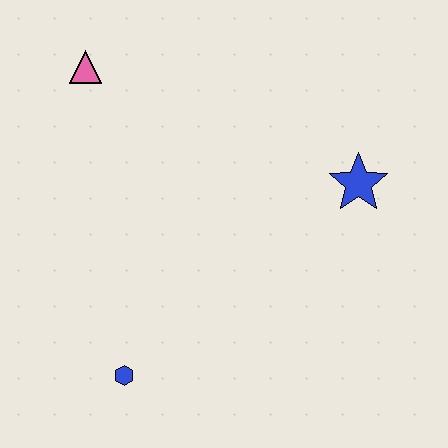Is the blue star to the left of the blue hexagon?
No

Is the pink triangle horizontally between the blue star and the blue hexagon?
No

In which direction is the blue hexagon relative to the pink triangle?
The blue hexagon is below the pink triangle.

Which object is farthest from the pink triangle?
The blue hexagon is farthest from the pink triangle.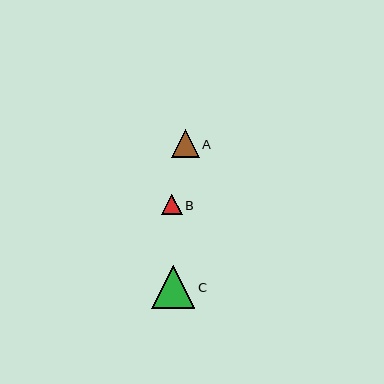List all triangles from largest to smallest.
From largest to smallest: C, A, B.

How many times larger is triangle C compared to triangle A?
Triangle C is approximately 1.6 times the size of triangle A.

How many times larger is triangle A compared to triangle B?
Triangle A is approximately 1.4 times the size of triangle B.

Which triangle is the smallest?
Triangle B is the smallest with a size of approximately 20 pixels.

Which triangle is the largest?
Triangle C is the largest with a size of approximately 43 pixels.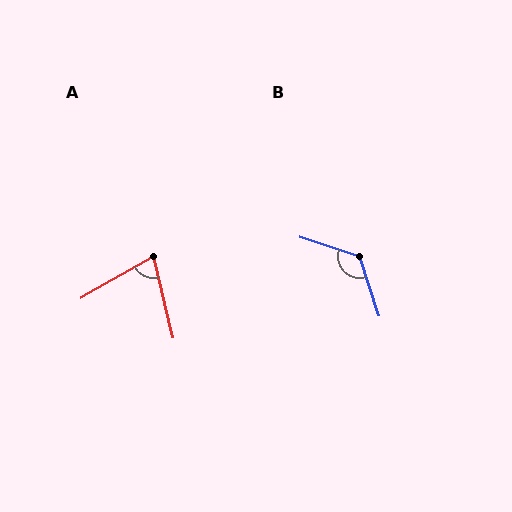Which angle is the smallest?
A, at approximately 74 degrees.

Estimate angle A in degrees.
Approximately 74 degrees.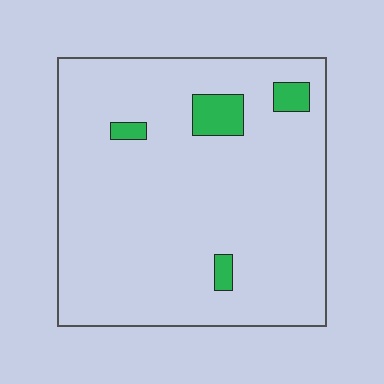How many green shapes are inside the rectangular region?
4.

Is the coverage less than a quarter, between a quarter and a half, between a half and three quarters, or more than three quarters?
Less than a quarter.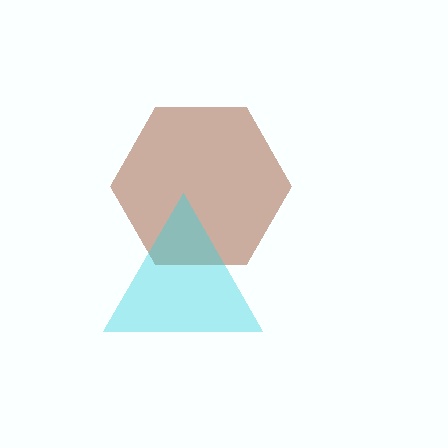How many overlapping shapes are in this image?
There are 2 overlapping shapes in the image.